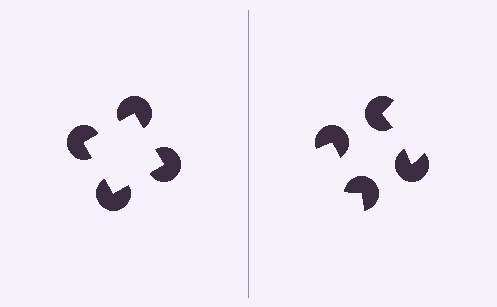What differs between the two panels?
The pac-man discs are positioned identically on both sides; only the wedge orientations differ. On the left they align to a square; on the right they are misaligned.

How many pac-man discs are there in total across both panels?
8 — 4 on each side.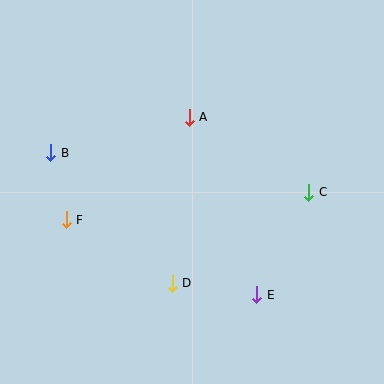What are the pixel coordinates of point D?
Point D is at (172, 283).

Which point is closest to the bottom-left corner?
Point F is closest to the bottom-left corner.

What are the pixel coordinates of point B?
Point B is at (51, 153).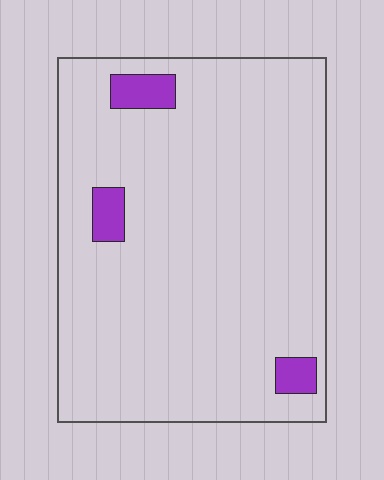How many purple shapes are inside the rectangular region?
3.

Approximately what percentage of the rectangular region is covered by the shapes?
Approximately 5%.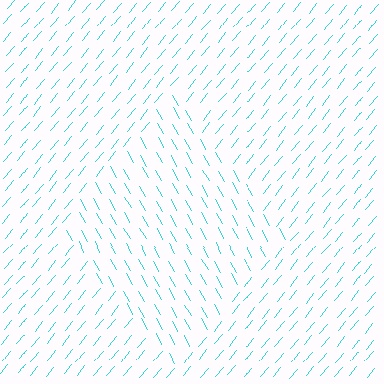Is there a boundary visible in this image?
Yes, there is a texture boundary formed by a change in line orientation.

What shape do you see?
I see a diamond.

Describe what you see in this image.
The image is filled with small cyan line segments. A diamond region in the image has lines oriented differently from the surrounding lines, creating a visible texture boundary.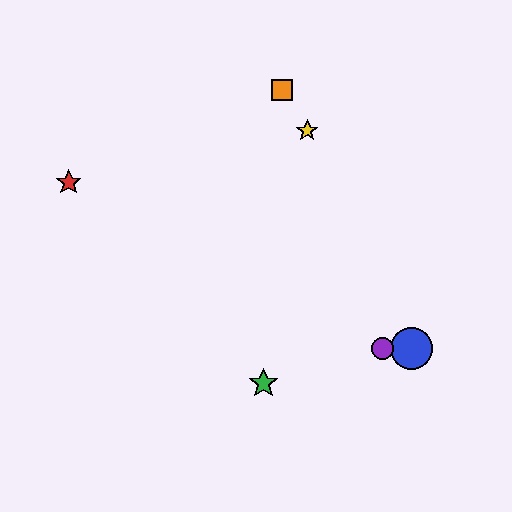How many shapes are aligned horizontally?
2 shapes (the blue circle, the purple circle) are aligned horizontally.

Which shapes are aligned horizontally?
The blue circle, the purple circle are aligned horizontally.